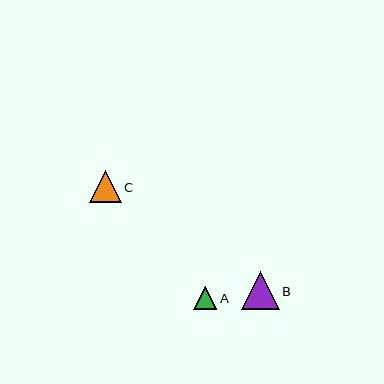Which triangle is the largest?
Triangle B is the largest with a size of approximately 38 pixels.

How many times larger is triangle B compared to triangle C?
Triangle B is approximately 1.2 times the size of triangle C.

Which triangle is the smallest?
Triangle A is the smallest with a size of approximately 23 pixels.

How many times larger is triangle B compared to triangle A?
Triangle B is approximately 1.6 times the size of triangle A.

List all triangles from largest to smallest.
From largest to smallest: B, C, A.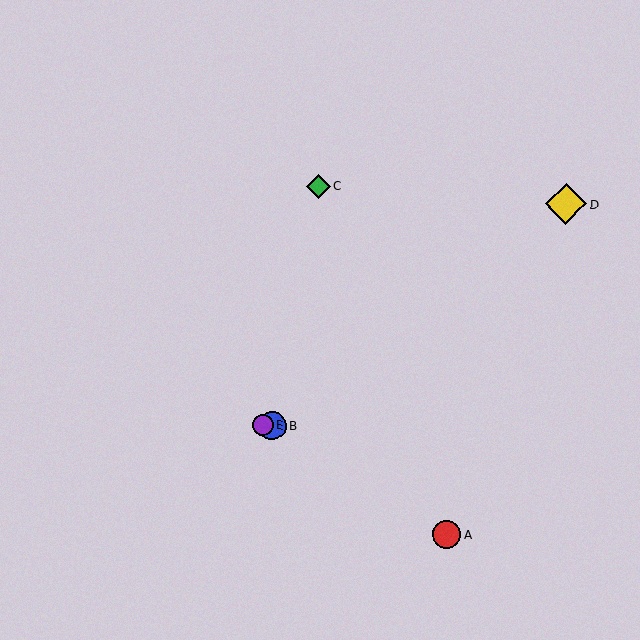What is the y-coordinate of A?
Object A is at y≈534.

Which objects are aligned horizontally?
Objects B, E are aligned horizontally.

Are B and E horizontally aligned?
Yes, both are at y≈426.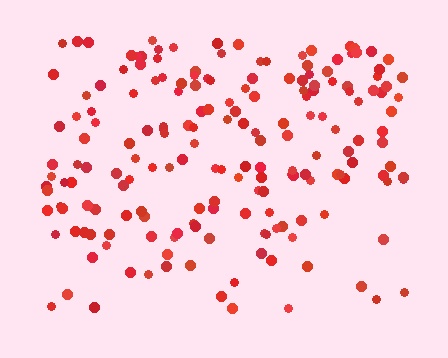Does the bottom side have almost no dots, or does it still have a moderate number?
Still a moderate number, just noticeably fewer than the top.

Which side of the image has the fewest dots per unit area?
The bottom.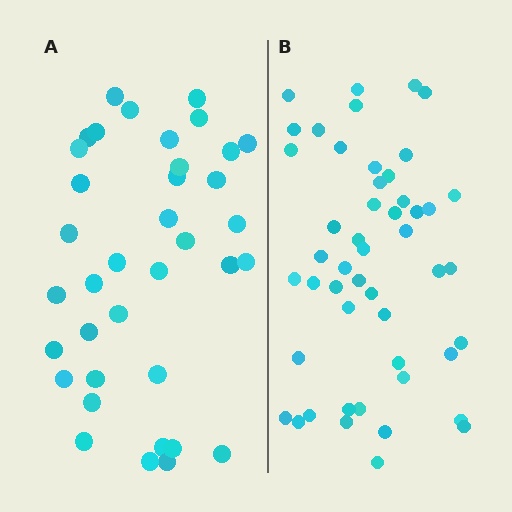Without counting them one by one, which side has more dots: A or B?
Region B (the right region) has more dots.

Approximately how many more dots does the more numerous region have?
Region B has roughly 12 or so more dots than region A.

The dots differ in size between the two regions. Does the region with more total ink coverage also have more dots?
No. Region A has more total ink coverage because its dots are larger, but region B actually contains more individual dots. Total area can be misleading — the number of items is what matters here.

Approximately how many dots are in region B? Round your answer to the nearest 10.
About 50 dots. (The exact count is 49, which rounds to 50.)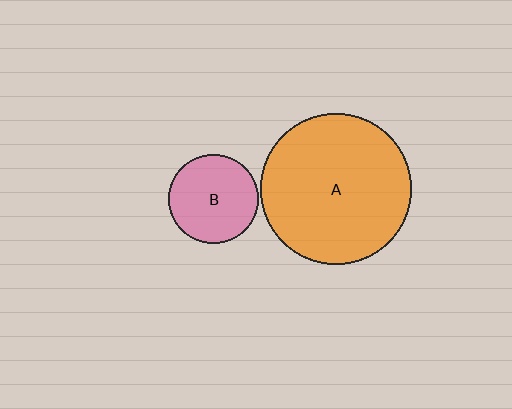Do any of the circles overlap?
No, none of the circles overlap.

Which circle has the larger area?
Circle A (orange).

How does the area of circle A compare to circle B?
Approximately 2.8 times.